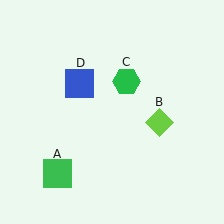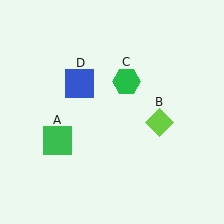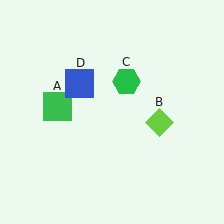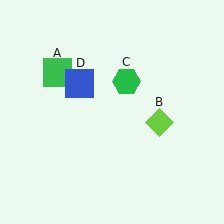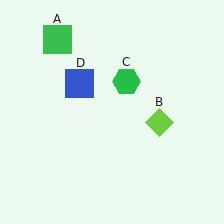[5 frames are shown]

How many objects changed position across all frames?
1 object changed position: green square (object A).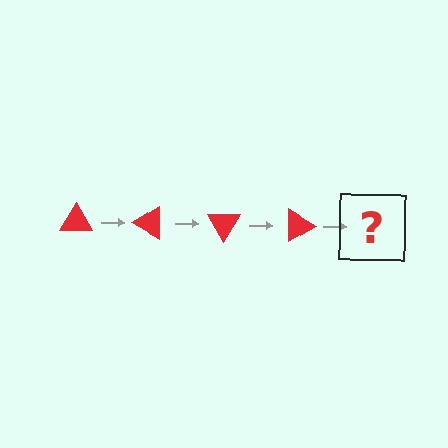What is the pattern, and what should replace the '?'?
The pattern is that the triangle rotates 30 degrees each step. The '?' should be a red triangle rotated 120 degrees.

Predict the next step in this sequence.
The next step is a red triangle rotated 120 degrees.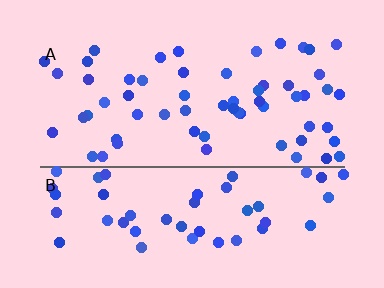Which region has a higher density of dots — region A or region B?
A (the top).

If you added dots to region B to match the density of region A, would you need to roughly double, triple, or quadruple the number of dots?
Approximately double.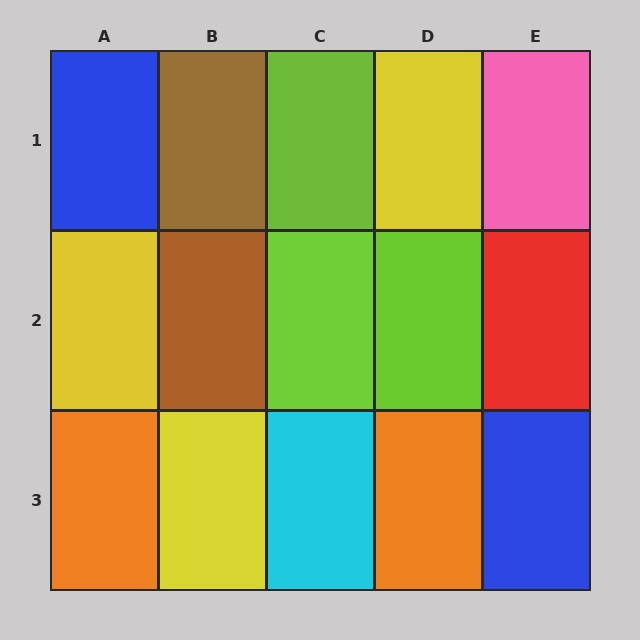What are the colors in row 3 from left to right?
Orange, yellow, cyan, orange, blue.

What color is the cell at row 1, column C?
Lime.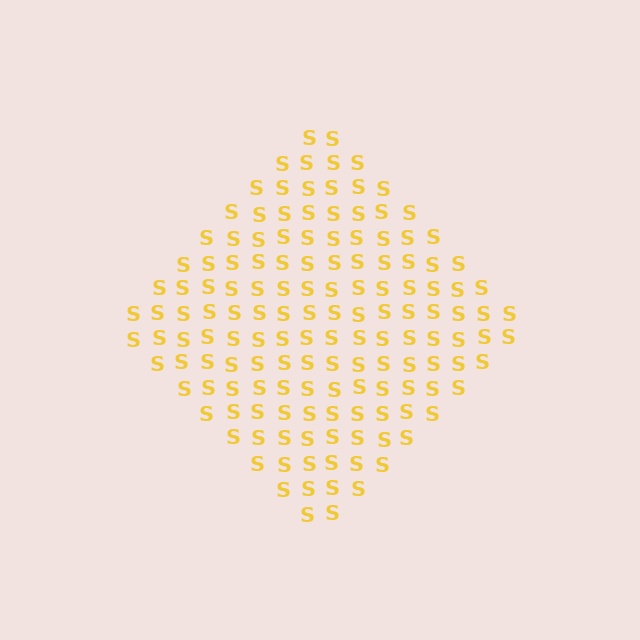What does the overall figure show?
The overall figure shows a diamond.